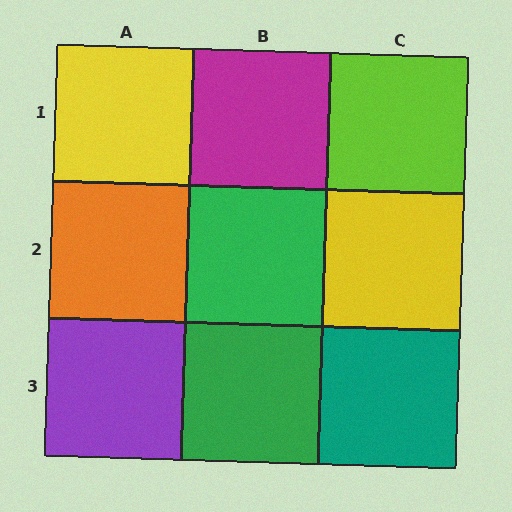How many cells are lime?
1 cell is lime.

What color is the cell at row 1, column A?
Yellow.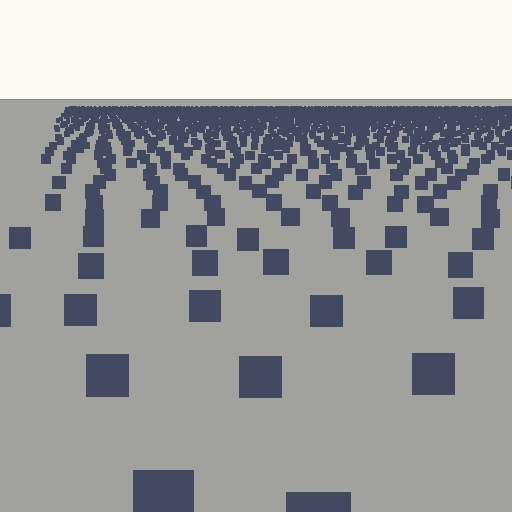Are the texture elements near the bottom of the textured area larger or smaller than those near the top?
Larger. Near the bottom, elements are closer to the viewer and appear at a bigger on-screen size.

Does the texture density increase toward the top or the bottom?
Density increases toward the top.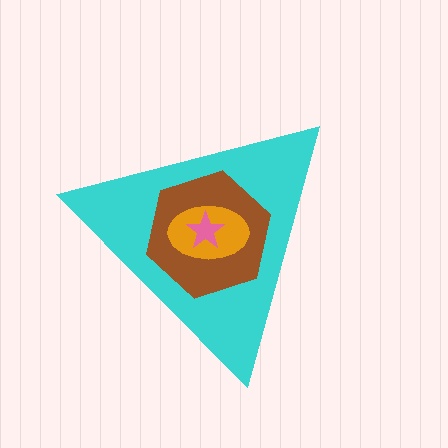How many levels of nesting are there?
4.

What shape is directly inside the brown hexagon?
The orange ellipse.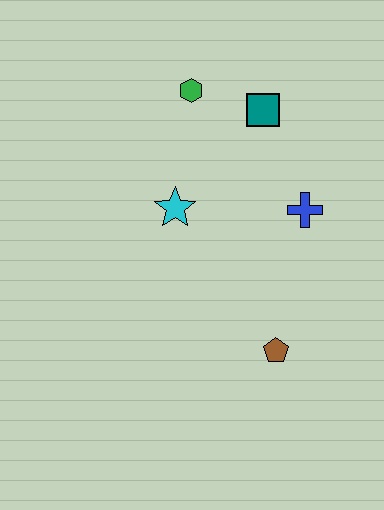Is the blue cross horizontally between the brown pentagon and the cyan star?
No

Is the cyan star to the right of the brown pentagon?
No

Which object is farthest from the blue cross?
The green hexagon is farthest from the blue cross.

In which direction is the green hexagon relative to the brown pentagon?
The green hexagon is above the brown pentagon.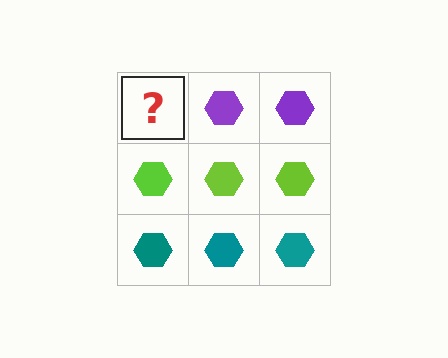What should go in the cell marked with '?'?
The missing cell should contain a purple hexagon.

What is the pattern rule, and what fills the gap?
The rule is that each row has a consistent color. The gap should be filled with a purple hexagon.